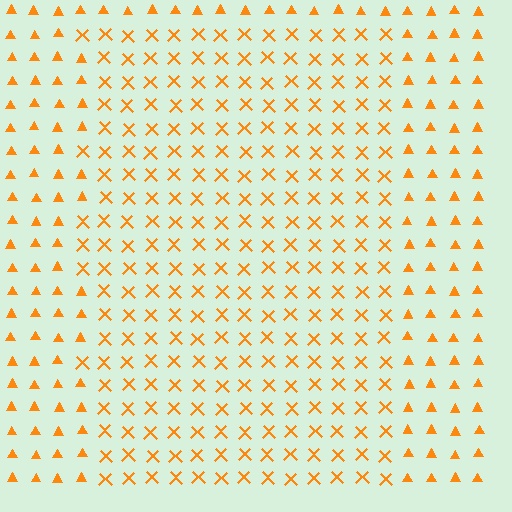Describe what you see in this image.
The image is filled with small orange elements arranged in a uniform grid. A rectangle-shaped region contains X marks, while the surrounding area contains triangles. The boundary is defined purely by the change in element shape.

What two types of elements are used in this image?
The image uses X marks inside the rectangle region and triangles outside it.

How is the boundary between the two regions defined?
The boundary is defined by a change in element shape: X marks inside vs. triangles outside. All elements share the same color and spacing.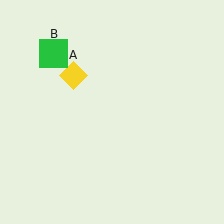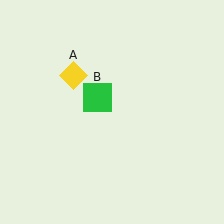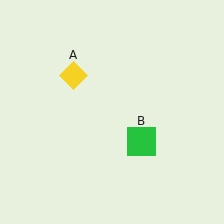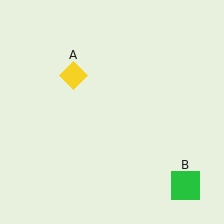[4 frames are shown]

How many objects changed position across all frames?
1 object changed position: green square (object B).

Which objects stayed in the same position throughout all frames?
Yellow diamond (object A) remained stationary.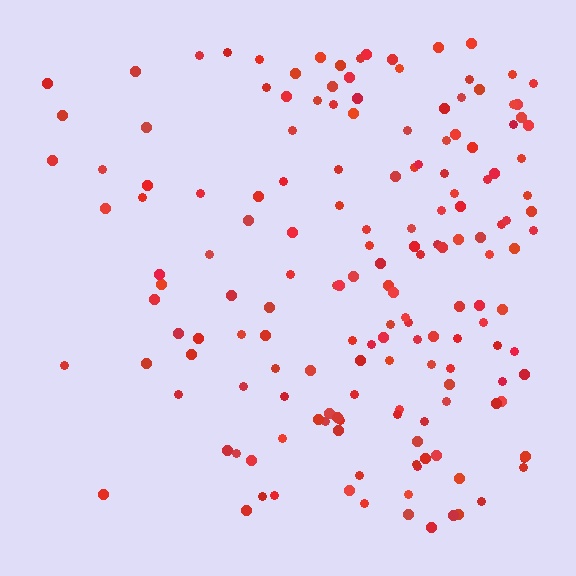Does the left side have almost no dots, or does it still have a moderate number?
Still a moderate number, just noticeably fewer than the right.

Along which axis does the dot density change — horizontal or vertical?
Horizontal.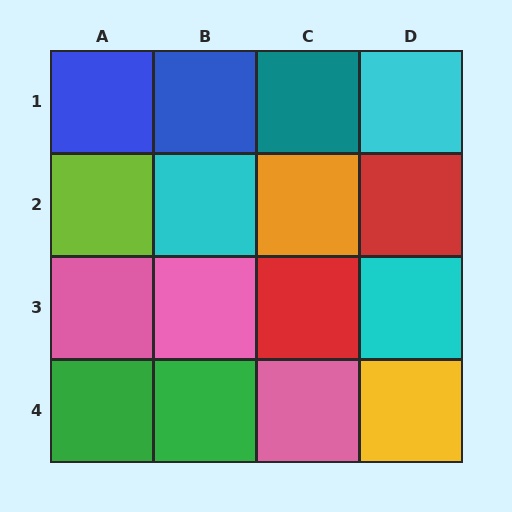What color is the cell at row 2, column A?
Lime.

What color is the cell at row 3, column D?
Cyan.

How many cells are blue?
2 cells are blue.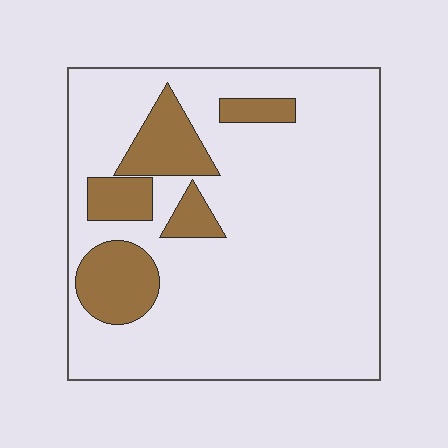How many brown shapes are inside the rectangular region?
5.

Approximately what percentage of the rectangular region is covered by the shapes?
Approximately 20%.